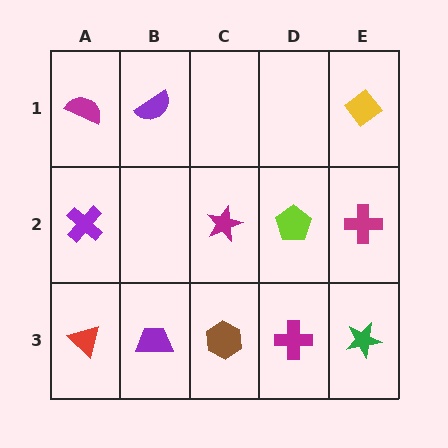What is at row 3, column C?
A brown hexagon.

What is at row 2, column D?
A lime pentagon.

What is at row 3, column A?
A red triangle.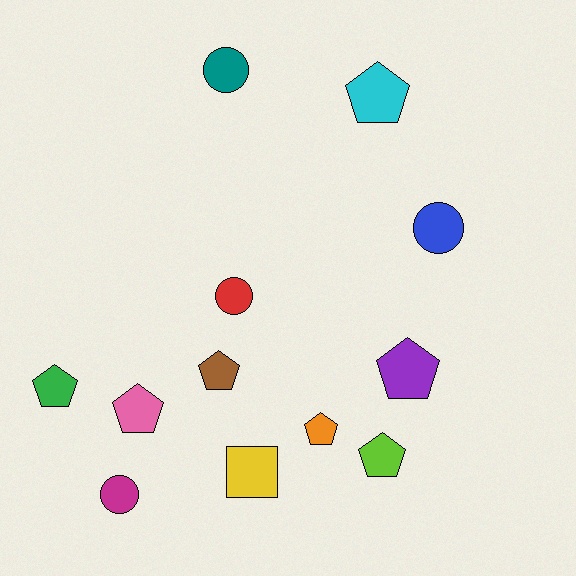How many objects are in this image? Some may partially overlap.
There are 12 objects.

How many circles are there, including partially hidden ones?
There are 4 circles.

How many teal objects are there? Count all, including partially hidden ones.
There is 1 teal object.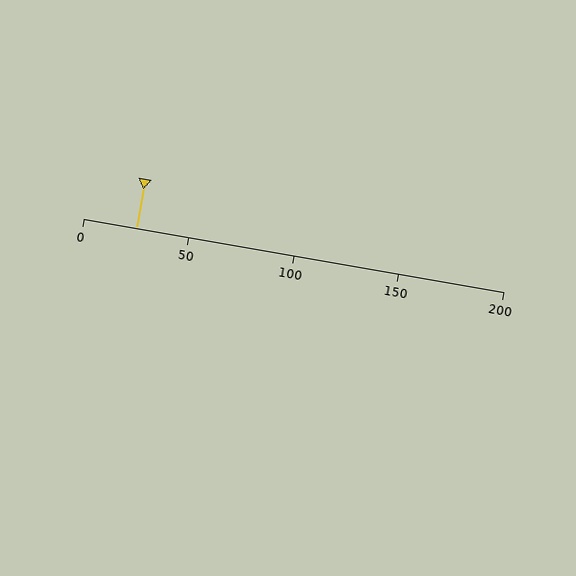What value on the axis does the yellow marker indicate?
The marker indicates approximately 25.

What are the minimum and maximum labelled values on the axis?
The axis runs from 0 to 200.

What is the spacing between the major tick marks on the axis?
The major ticks are spaced 50 apart.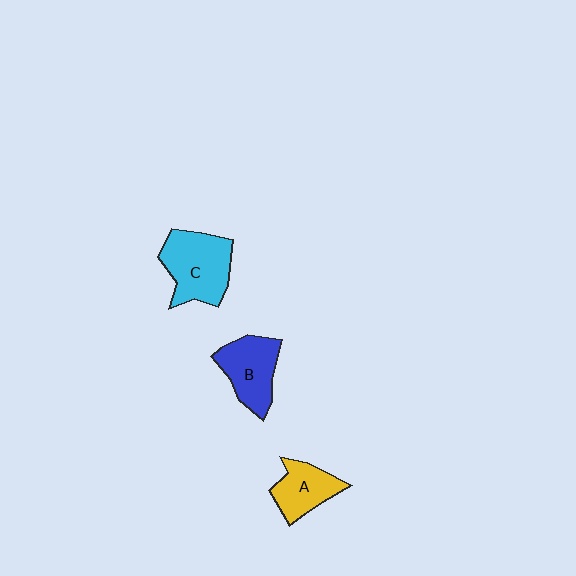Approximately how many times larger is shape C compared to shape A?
Approximately 1.5 times.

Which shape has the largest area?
Shape C (cyan).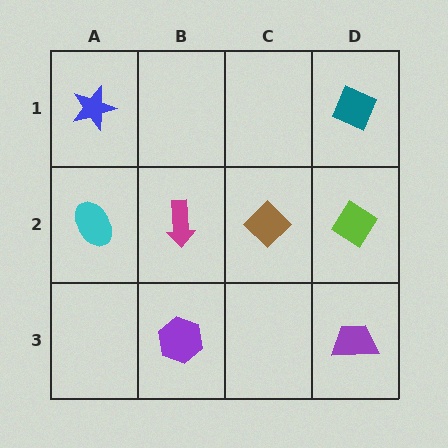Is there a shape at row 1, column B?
No, that cell is empty.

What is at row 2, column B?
A magenta arrow.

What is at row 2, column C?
A brown diamond.